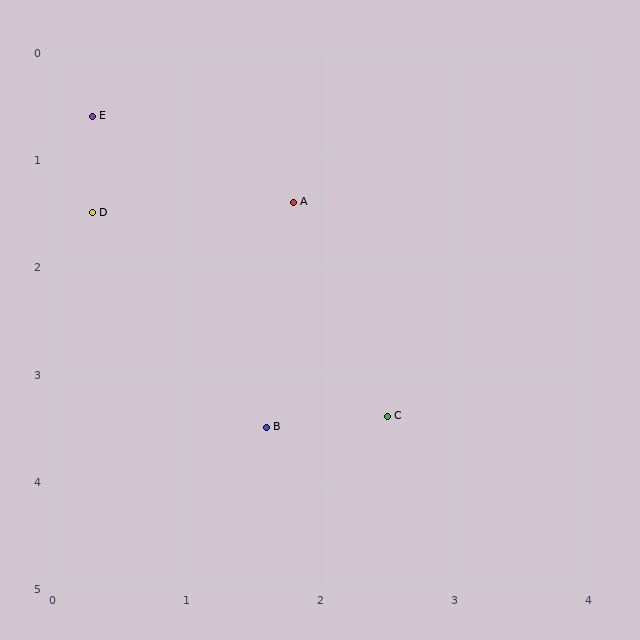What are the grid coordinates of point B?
Point B is at approximately (1.6, 3.5).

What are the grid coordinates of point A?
Point A is at approximately (1.8, 1.4).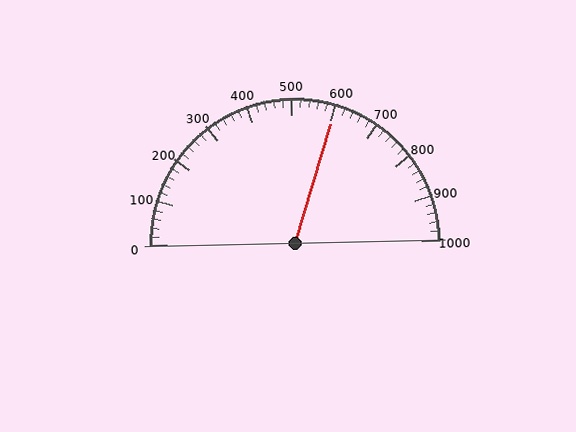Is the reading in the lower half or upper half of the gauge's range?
The reading is in the upper half of the range (0 to 1000).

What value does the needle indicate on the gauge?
The needle indicates approximately 600.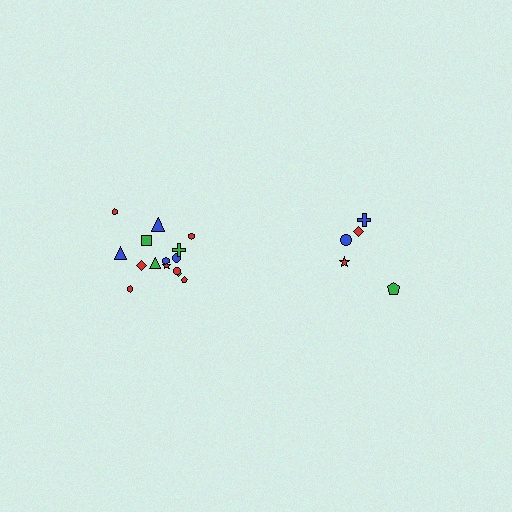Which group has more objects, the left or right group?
The left group.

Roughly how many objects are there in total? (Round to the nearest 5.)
Roughly 20 objects in total.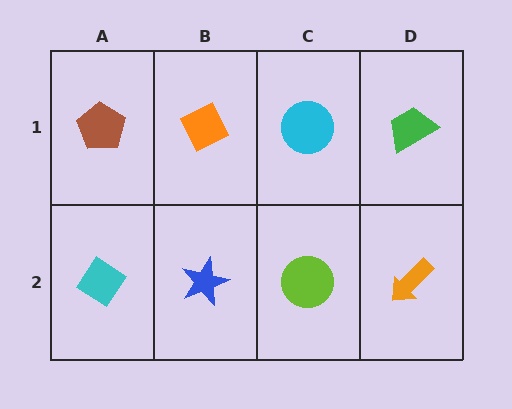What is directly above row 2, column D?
A green trapezoid.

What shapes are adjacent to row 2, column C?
A cyan circle (row 1, column C), a blue star (row 2, column B), an orange arrow (row 2, column D).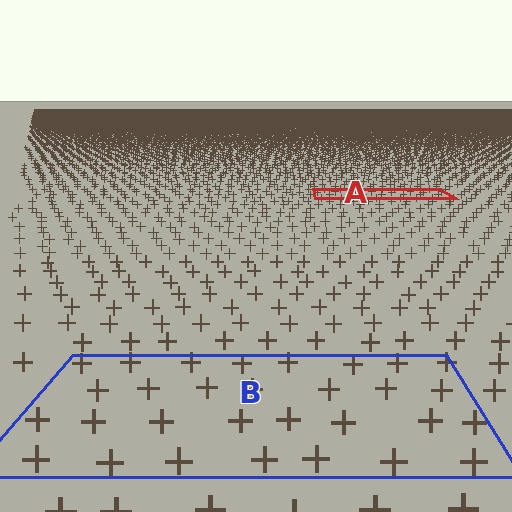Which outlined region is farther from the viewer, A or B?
Region A is farther from the viewer — the texture elements inside it appear smaller and more densely packed.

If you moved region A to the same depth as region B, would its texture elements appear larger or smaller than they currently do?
They would appear larger. At a closer depth, the same texture elements are projected at a bigger on-screen size.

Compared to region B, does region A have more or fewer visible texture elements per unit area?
Region A has more texture elements per unit area — they are packed more densely because it is farther away.